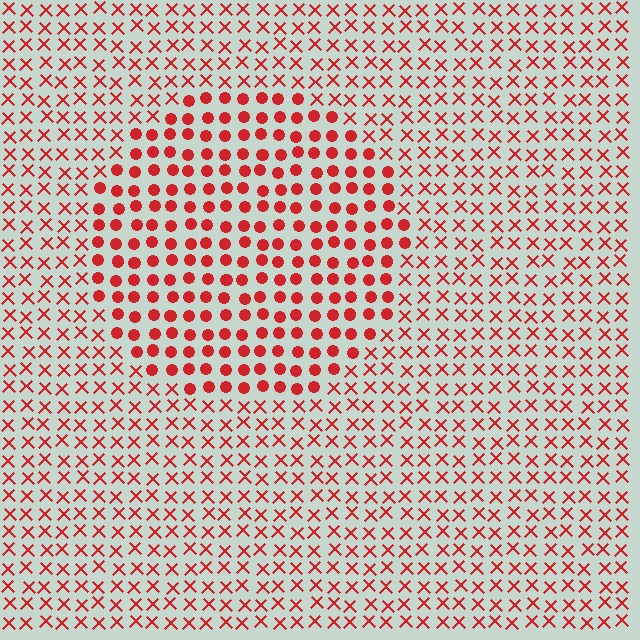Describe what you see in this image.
The image is filled with small red elements arranged in a uniform grid. A circle-shaped region contains circles, while the surrounding area contains X marks. The boundary is defined purely by the change in element shape.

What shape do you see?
I see a circle.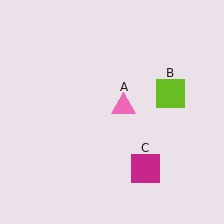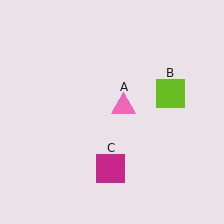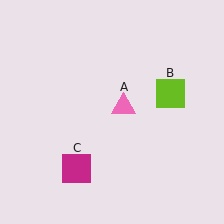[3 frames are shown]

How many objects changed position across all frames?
1 object changed position: magenta square (object C).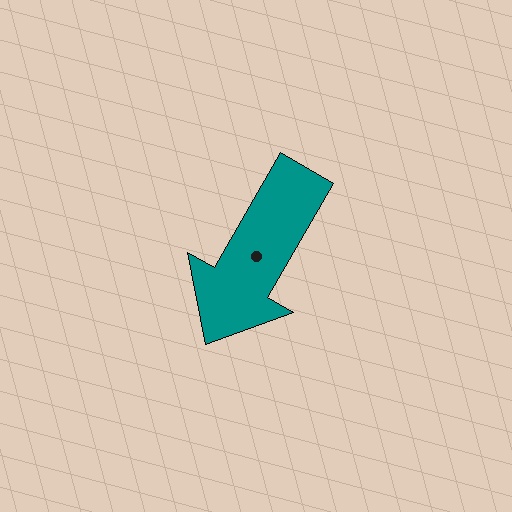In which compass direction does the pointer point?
Southwest.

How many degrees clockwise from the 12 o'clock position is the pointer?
Approximately 210 degrees.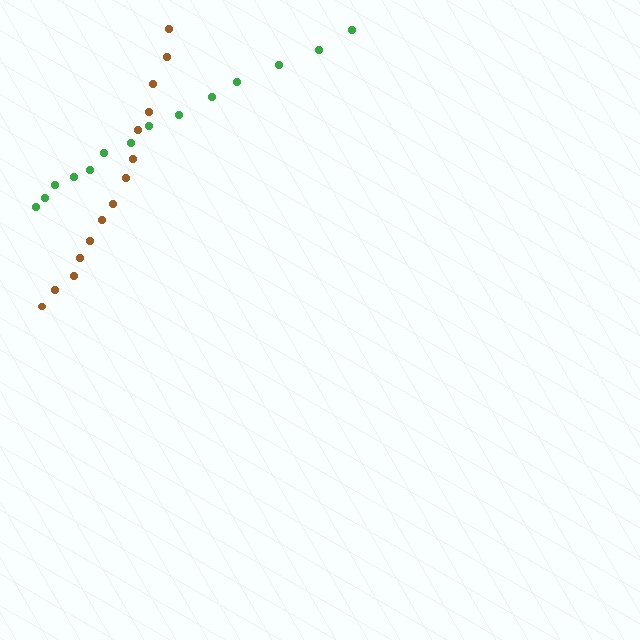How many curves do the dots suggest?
There are 2 distinct paths.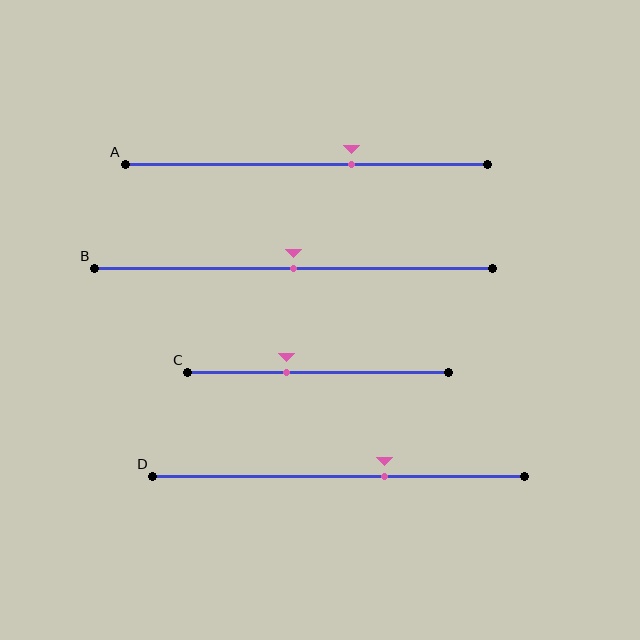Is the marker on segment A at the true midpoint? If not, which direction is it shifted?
No, the marker on segment A is shifted to the right by about 12% of the segment length.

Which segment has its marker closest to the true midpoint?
Segment B has its marker closest to the true midpoint.